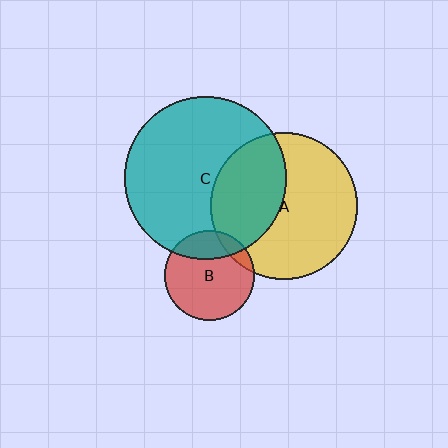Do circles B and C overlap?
Yes.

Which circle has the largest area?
Circle C (teal).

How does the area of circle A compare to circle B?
Approximately 2.6 times.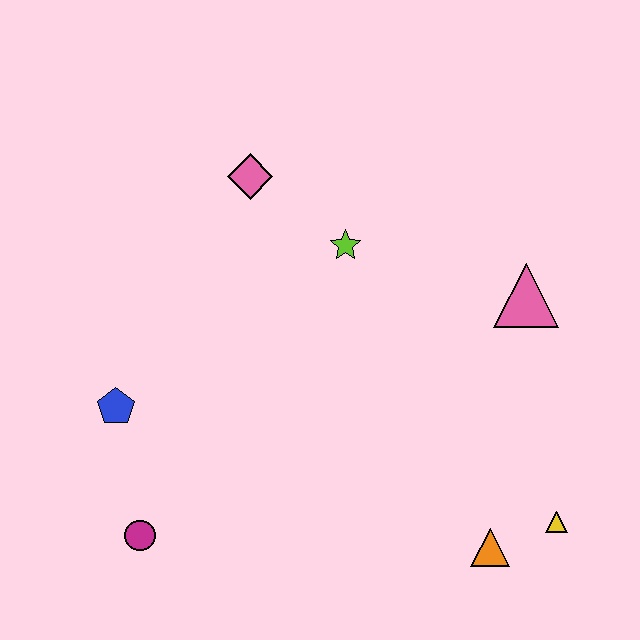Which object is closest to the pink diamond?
The lime star is closest to the pink diamond.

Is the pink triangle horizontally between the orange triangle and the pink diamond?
No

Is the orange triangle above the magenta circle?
No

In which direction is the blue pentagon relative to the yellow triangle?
The blue pentagon is to the left of the yellow triangle.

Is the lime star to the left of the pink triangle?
Yes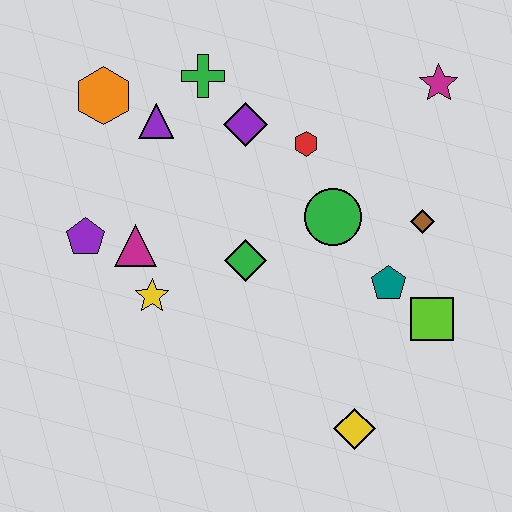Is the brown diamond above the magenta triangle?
Yes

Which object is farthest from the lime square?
The orange hexagon is farthest from the lime square.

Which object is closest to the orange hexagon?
The purple triangle is closest to the orange hexagon.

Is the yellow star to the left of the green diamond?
Yes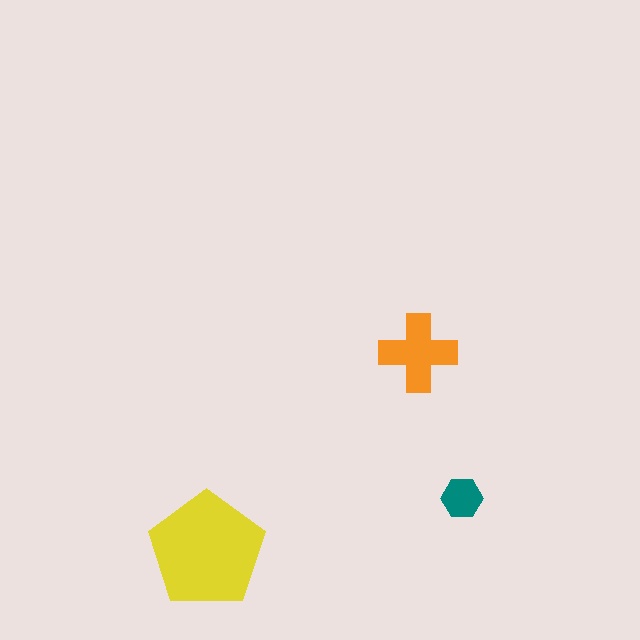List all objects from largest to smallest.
The yellow pentagon, the orange cross, the teal hexagon.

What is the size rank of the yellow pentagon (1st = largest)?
1st.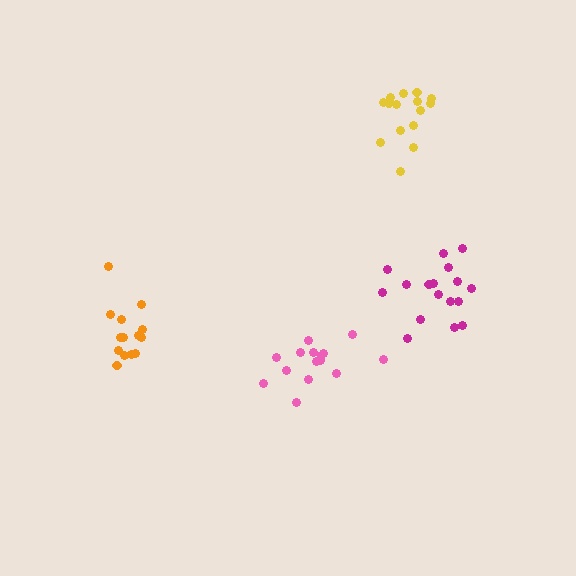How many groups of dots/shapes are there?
There are 4 groups.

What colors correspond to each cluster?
The clusters are colored: yellow, pink, orange, magenta.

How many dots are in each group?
Group 1: 15 dots, Group 2: 15 dots, Group 3: 14 dots, Group 4: 17 dots (61 total).